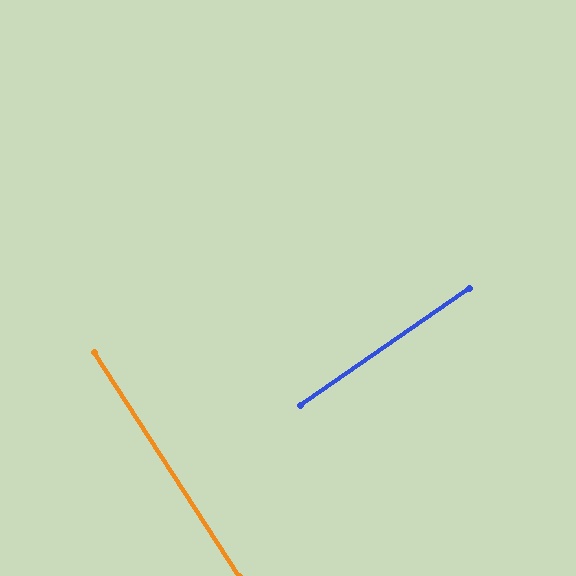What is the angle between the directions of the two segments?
Approximately 88 degrees.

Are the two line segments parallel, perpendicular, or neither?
Perpendicular — they meet at approximately 88°.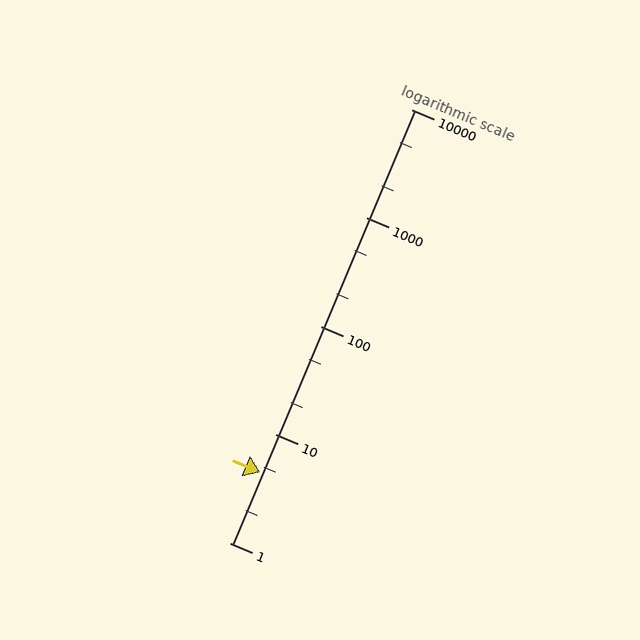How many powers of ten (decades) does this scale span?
The scale spans 4 decades, from 1 to 10000.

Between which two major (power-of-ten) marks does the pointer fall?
The pointer is between 1 and 10.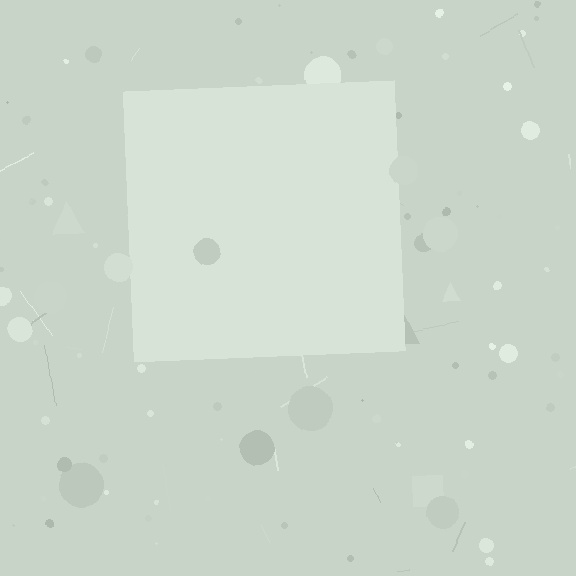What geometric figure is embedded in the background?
A square is embedded in the background.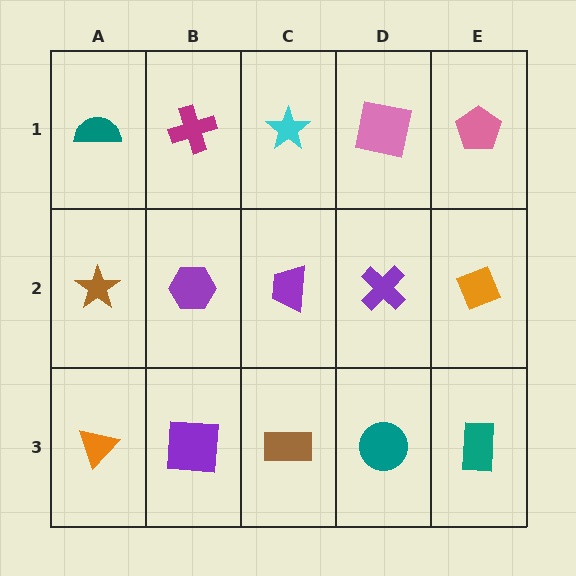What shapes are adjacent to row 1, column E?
An orange diamond (row 2, column E), a pink square (row 1, column D).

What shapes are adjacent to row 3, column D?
A purple cross (row 2, column D), a brown rectangle (row 3, column C), a teal rectangle (row 3, column E).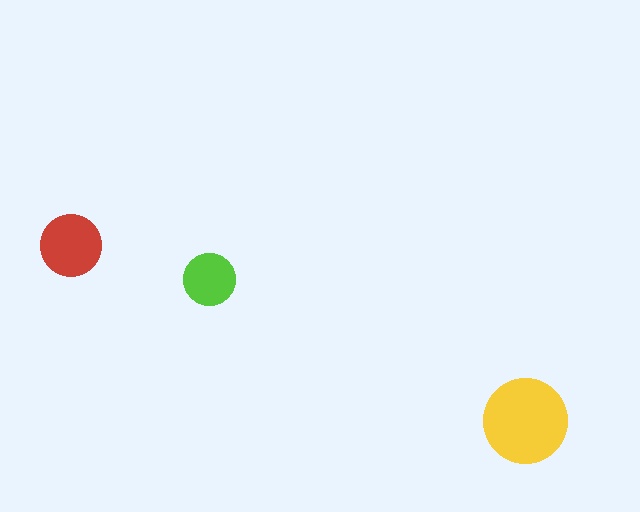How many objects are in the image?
There are 3 objects in the image.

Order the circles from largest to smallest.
the yellow one, the red one, the lime one.